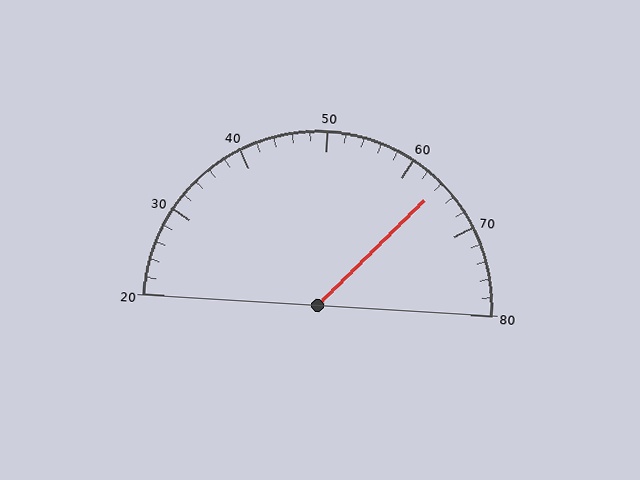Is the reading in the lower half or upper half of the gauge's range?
The reading is in the upper half of the range (20 to 80).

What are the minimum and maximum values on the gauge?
The gauge ranges from 20 to 80.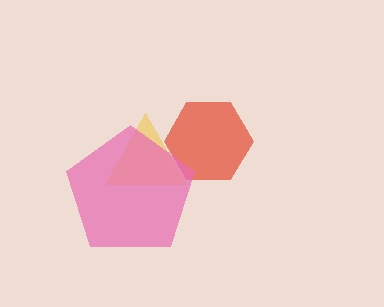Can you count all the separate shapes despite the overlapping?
Yes, there are 3 separate shapes.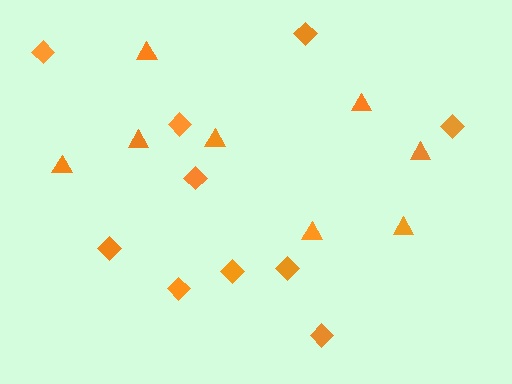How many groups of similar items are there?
There are 2 groups: one group of diamonds (10) and one group of triangles (8).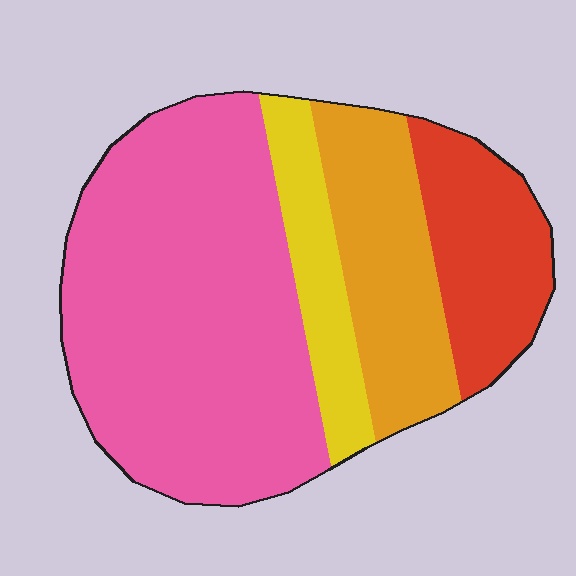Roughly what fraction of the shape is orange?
Orange covers about 20% of the shape.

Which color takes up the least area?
Yellow, at roughly 10%.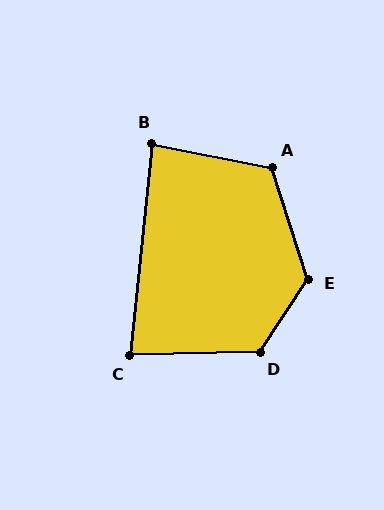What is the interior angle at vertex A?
Approximately 119 degrees (obtuse).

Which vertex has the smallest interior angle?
C, at approximately 82 degrees.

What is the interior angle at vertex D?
Approximately 125 degrees (obtuse).